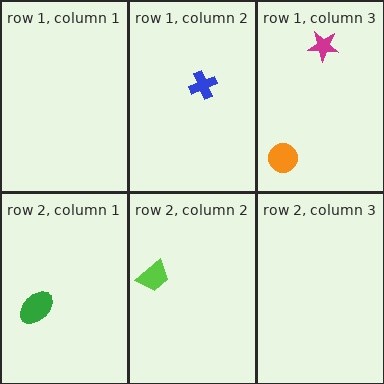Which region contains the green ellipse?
The row 2, column 1 region.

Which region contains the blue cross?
The row 1, column 2 region.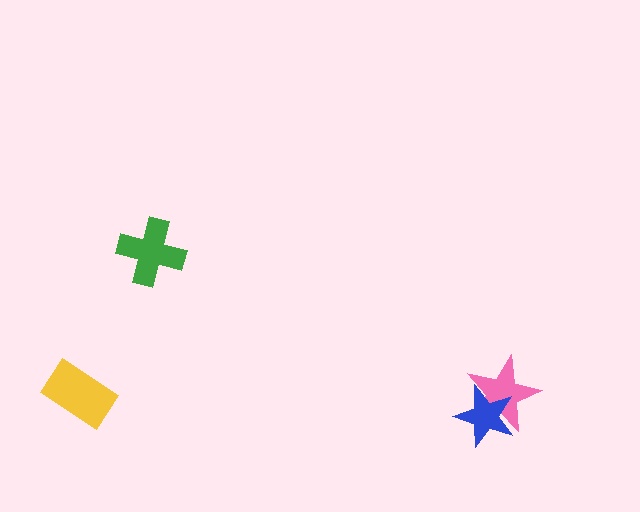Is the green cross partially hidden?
No, no other shape covers it.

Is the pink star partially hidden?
Yes, it is partially covered by another shape.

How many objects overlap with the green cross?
0 objects overlap with the green cross.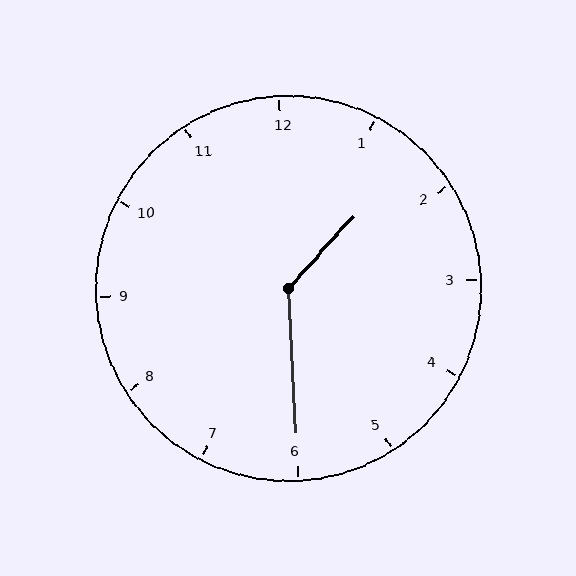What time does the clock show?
1:30.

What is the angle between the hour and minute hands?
Approximately 135 degrees.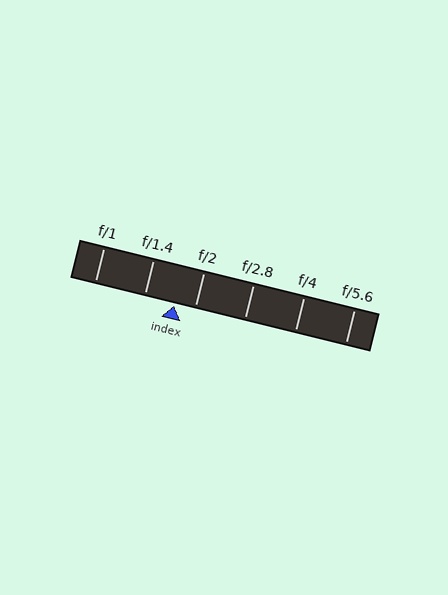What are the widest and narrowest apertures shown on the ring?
The widest aperture shown is f/1 and the narrowest is f/5.6.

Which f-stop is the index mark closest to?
The index mark is closest to f/2.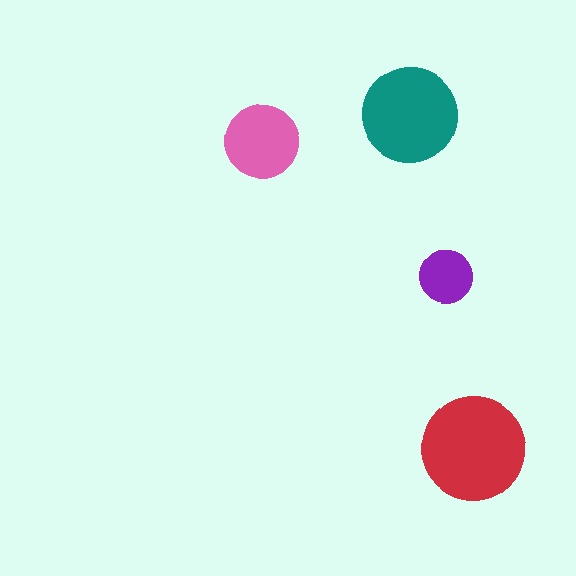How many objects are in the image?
There are 4 objects in the image.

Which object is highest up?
The teal circle is topmost.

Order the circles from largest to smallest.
the red one, the teal one, the pink one, the purple one.